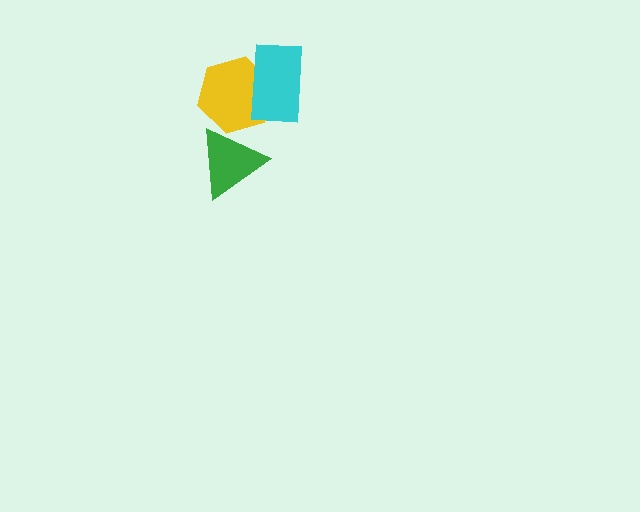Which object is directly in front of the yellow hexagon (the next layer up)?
The cyan rectangle is directly in front of the yellow hexagon.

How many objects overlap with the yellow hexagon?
2 objects overlap with the yellow hexagon.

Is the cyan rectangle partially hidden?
No, no other shape covers it.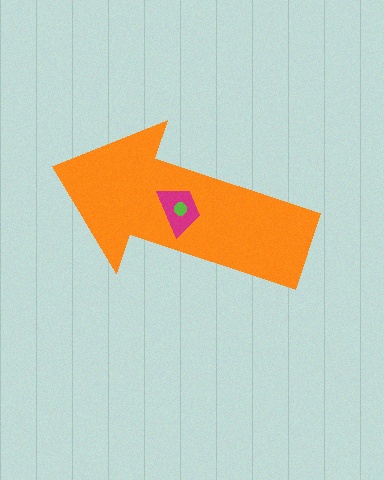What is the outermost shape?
The orange arrow.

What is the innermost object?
The lime circle.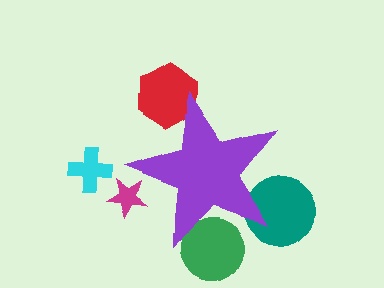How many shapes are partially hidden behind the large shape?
4 shapes are partially hidden.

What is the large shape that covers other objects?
A purple star.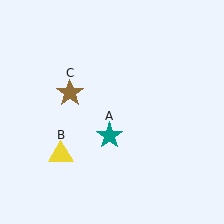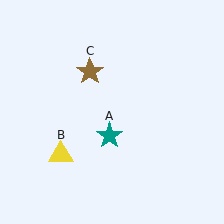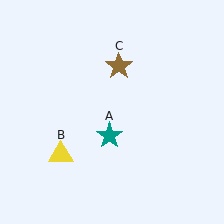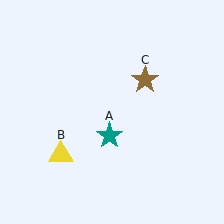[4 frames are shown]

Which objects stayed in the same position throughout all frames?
Teal star (object A) and yellow triangle (object B) remained stationary.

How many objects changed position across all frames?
1 object changed position: brown star (object C).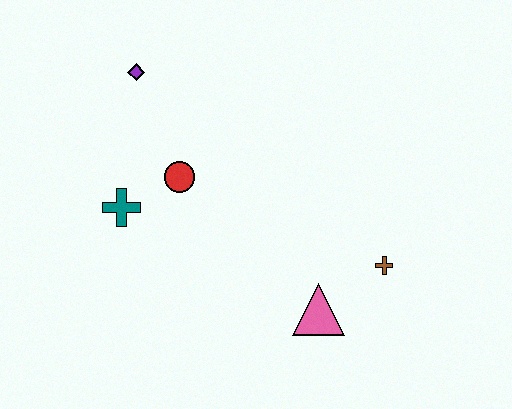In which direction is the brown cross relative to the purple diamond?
The brown cross is to the right of the purple diamond.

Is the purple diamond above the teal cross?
Yes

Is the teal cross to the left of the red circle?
Yes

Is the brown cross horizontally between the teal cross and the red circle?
No